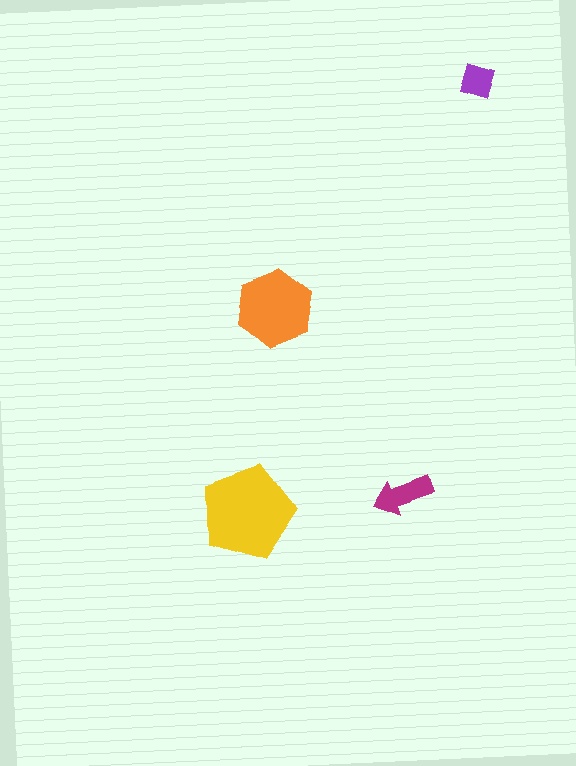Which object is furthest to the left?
The yellow pentagon is leftmost.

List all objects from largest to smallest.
The yellow pentagon, the orange hexagon, the magenta arrow, the purple diamond.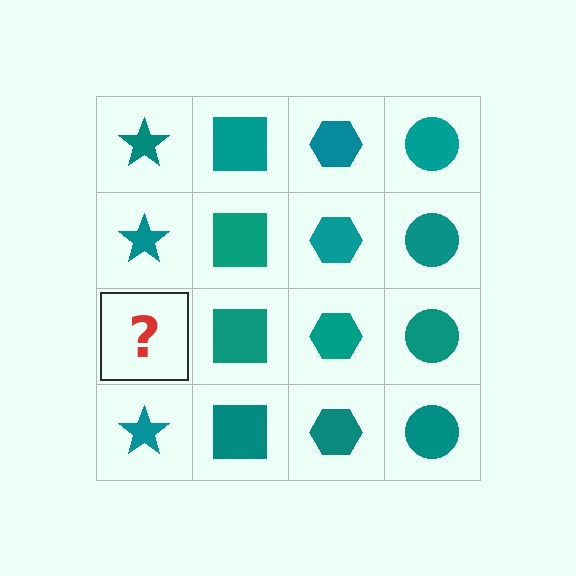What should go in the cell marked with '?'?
The missing cell should contain a teal star.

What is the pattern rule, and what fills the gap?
The rule is that each column has a consistent shape. The gap should be filled with a teal star.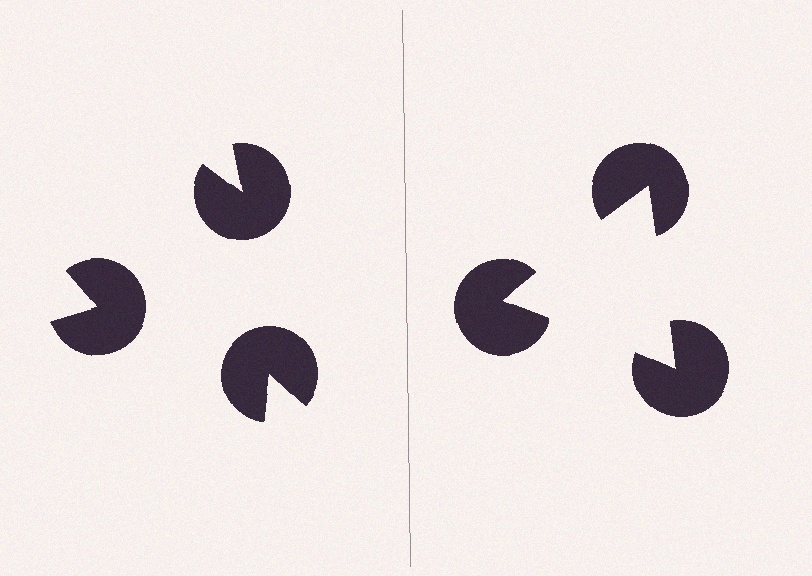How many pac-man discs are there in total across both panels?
6 — 3 on each side.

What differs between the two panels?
The pac-man discs are positioned identically on both sides; only the wedge orientations differ. On the right they align to a triangle; on the left they are misaligned.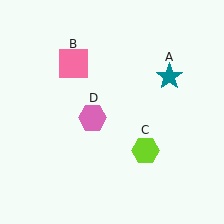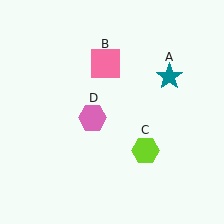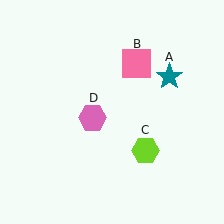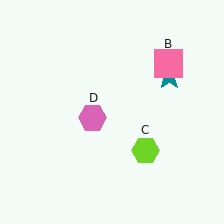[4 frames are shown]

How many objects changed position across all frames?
1 object changed position: pink square (object B).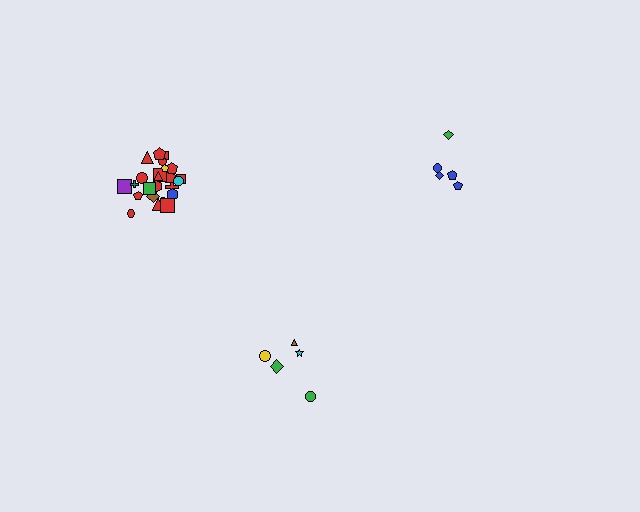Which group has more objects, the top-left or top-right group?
The top-left group.